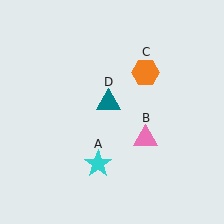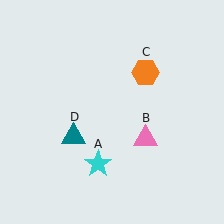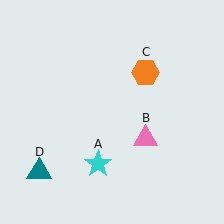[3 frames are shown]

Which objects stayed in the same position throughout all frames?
Cyan star (object A) and pink triangle (object B) and orange hexagon (object C) remained stationary.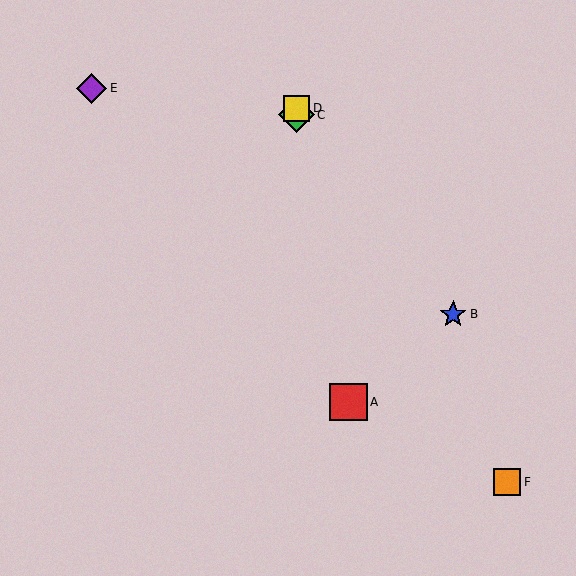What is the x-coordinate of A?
Object A is at x≈349.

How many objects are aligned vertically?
2 objects (C, D) are aligned vertically.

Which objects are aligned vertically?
Objects C, D are aligned vertically.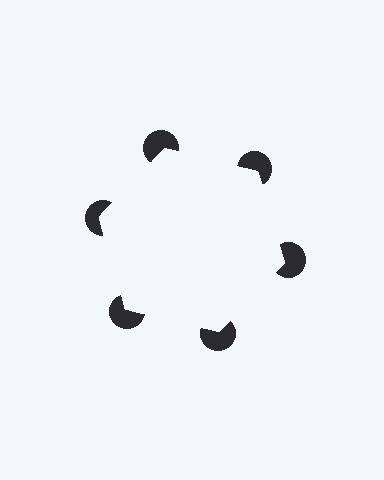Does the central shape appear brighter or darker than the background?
It typically appears slightly brighter than the background, even though no actual brightness change is drawn.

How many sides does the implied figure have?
6 sides.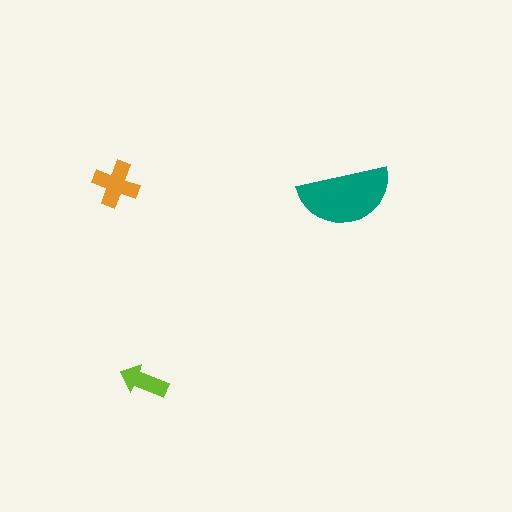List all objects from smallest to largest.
The lime arrow, the orange cross, the teal semicircle.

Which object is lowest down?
The lime arrow is bottommost.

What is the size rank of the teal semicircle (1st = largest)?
1st.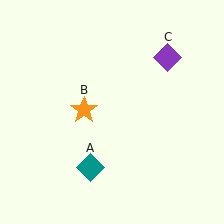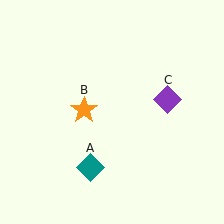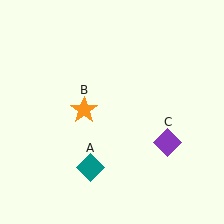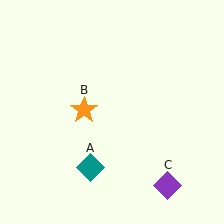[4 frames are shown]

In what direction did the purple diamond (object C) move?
The purple diamond (object C) moved down.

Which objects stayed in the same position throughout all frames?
Teal diamond (object A) and orange star (object B) remained stationary.